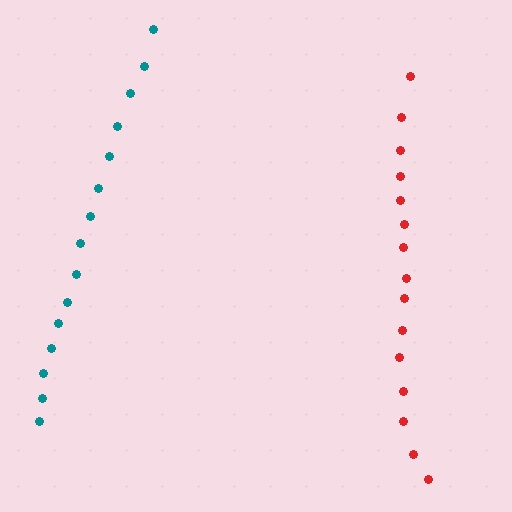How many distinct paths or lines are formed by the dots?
There are 2 distinct paths.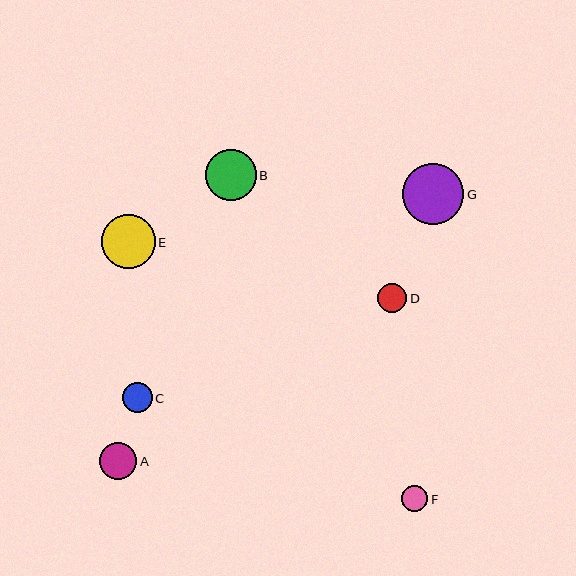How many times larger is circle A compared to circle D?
Circle A is approximately 1.3 times the size of circle D.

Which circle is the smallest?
Circle F is the smallest with a size of approximately 27 pixels.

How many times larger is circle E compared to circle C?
Circle E is approximately 1.8 times the size of circle C.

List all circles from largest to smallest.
From largest to smallest: G, E, B, A, C, D, F.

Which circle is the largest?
Circle G is the largest with a size of approximately 61 pixels.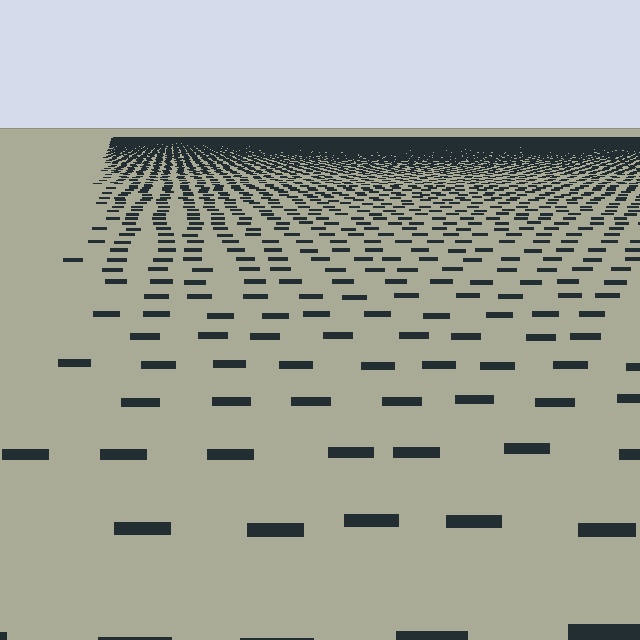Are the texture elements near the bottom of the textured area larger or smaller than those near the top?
Larger. Near the bottom, elements are closer to the viewer and appear at a bigger on-screen size.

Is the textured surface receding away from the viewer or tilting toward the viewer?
The surface is receding away from the viewer. Texture elements get smaller and denser toward the top.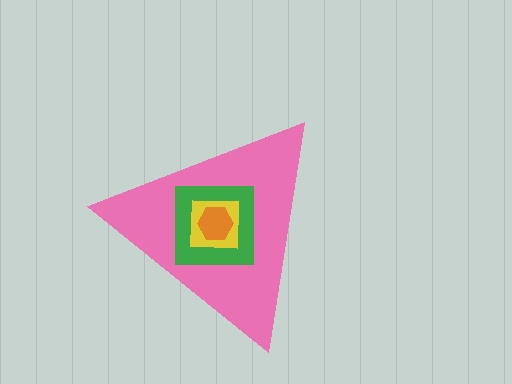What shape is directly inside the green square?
The yellow square.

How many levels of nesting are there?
4.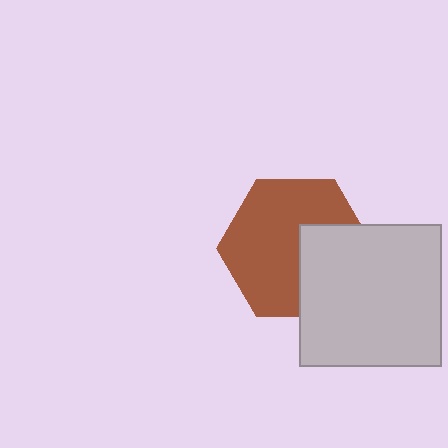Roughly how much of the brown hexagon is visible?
Most of it is visible (roughly 66%).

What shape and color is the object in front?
The object in front is a light gray square.